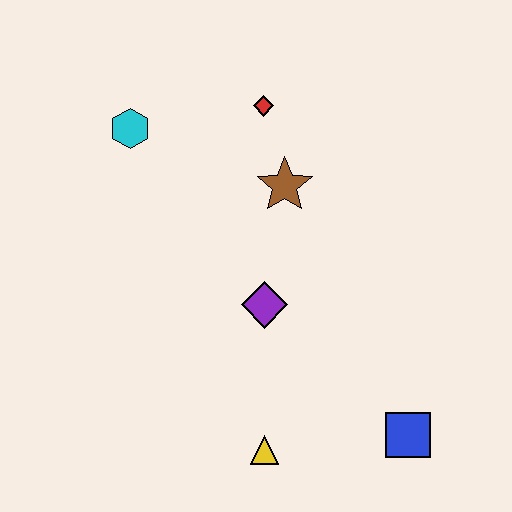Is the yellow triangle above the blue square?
No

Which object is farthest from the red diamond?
The blue square is farthest from the red diamond.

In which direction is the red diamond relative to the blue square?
The red diamond is above the blue square.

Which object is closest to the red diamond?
The brown star is closest to the red diamond.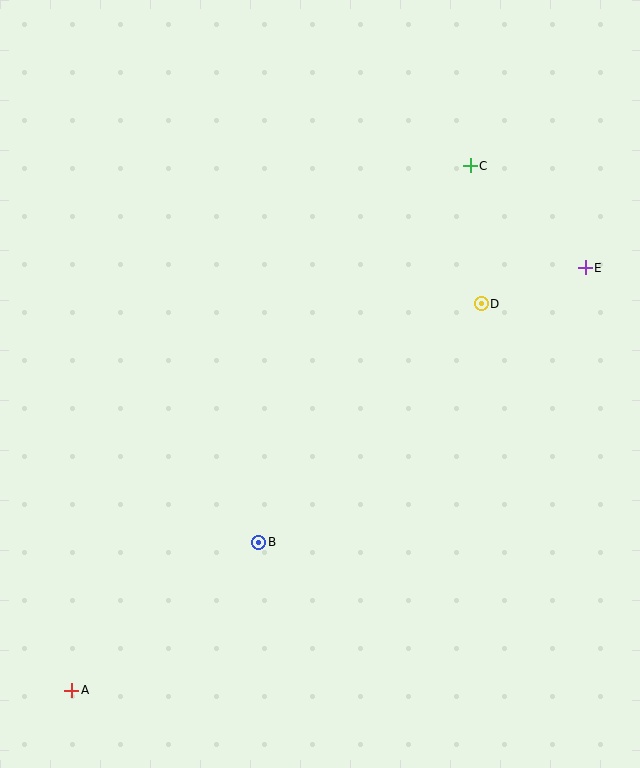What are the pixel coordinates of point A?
Point A is at (72, 690).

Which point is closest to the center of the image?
Point B at (259, 542) is closest to the center.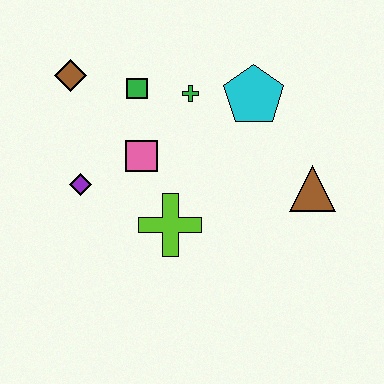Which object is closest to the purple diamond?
The pink square is closest to the purple diamond.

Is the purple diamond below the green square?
Yes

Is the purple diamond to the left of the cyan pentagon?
Yes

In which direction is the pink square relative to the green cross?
The pink square is below the green cross.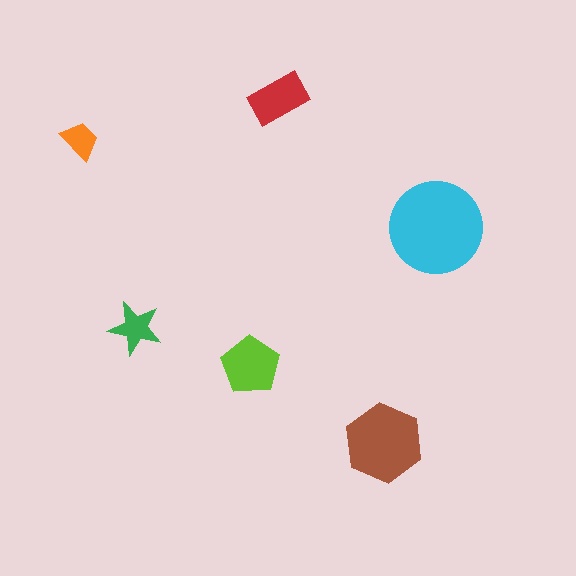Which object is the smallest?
The orange trapezoid.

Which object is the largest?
The cyan circle.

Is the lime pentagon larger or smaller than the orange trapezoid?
Larger.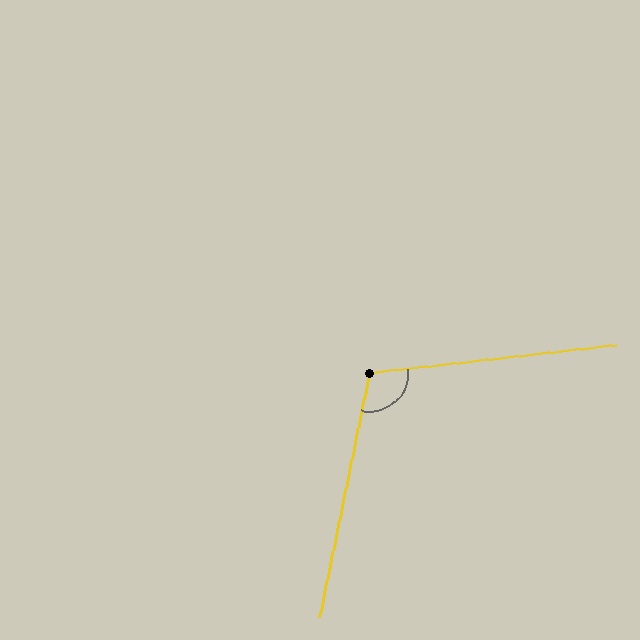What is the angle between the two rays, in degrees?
Approximately 108 degrees.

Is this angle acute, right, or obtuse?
It is obtuse.